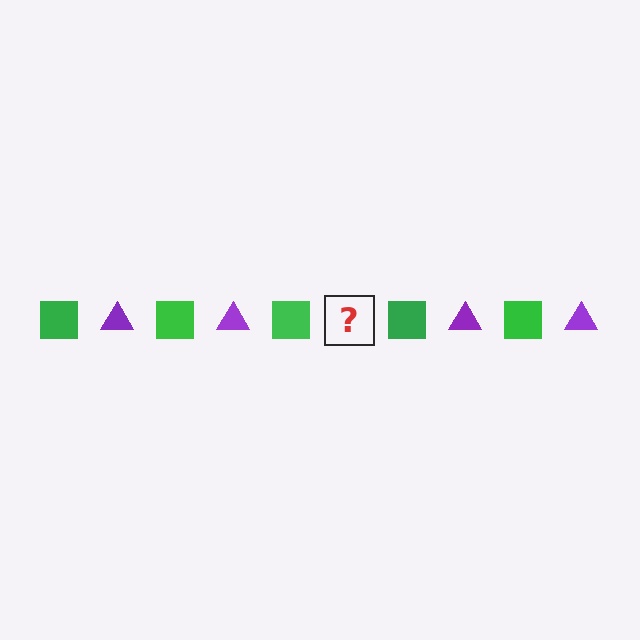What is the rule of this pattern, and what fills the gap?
The rule is that the pattern alternates between green square and purple triangle. The gap should be filled with a purple triangle.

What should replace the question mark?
The question mark should be replaced with a purple triangle.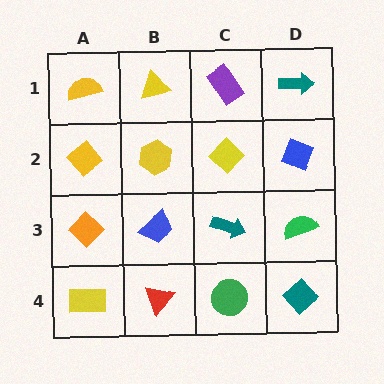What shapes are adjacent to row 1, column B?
A yellow hexagon (row 2, column B), a yellow semicircle (row 1, column A), a purple rectangle (row 1, column C).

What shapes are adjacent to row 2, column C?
A purple rectangle (row 1, column C), a teal arrow (row 3, column C), a yellow hexagon (row 2, column B), a blue diamond (row 2, column D).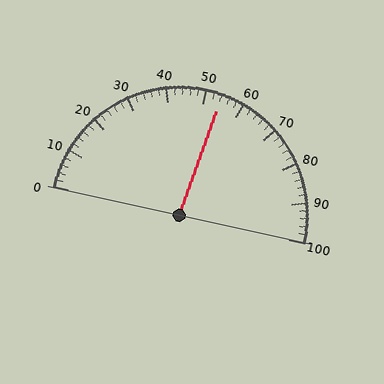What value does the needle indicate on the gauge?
The needle indicates approximately 54.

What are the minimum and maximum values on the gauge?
The gauge ranges from 0 to 100.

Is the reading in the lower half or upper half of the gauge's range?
The reading is in the upper half of the range (0 to 100).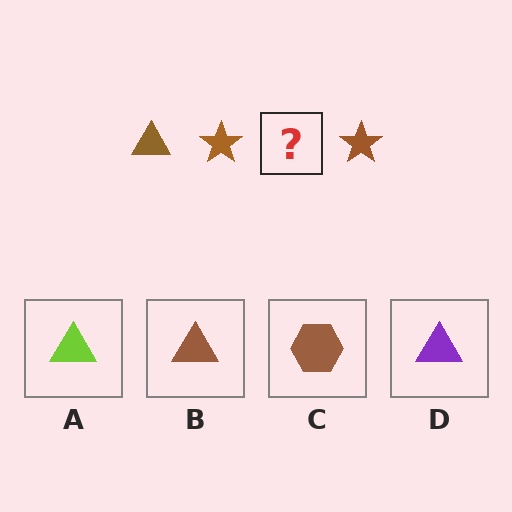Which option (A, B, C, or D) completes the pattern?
B.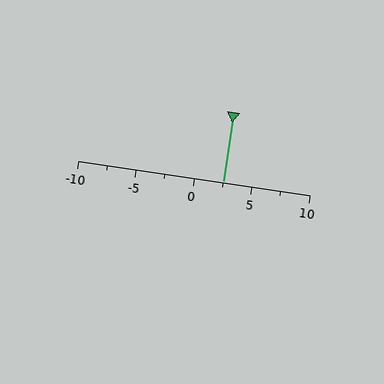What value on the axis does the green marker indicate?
The marker indicates approximately 2.5.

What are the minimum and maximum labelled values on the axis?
The axis runs from -10 to 10.